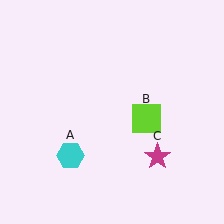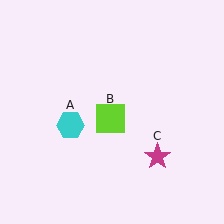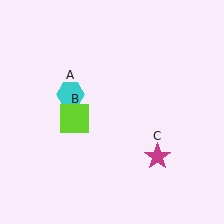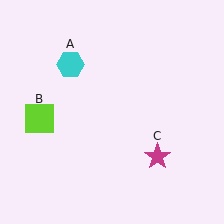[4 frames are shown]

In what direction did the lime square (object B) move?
The lime square (object B) moved left.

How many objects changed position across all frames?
2 objects changed position: cyan hexagon (object A), lime square (object B).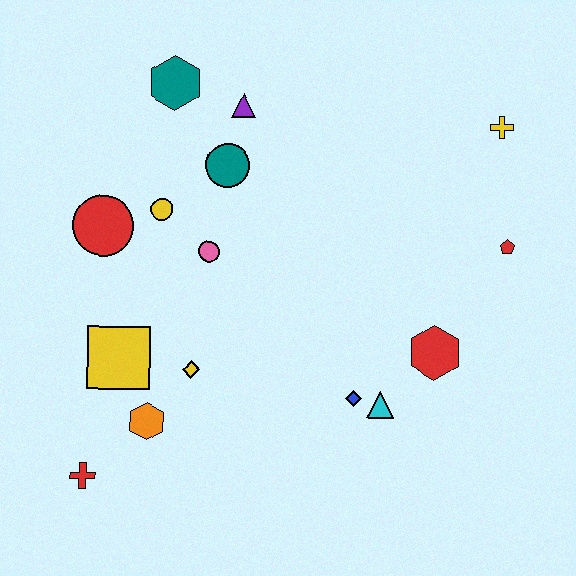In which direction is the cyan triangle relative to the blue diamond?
The cyan triangle is to the right of the blue diamond.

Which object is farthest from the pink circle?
The yellow cross is farthest from the pink circle.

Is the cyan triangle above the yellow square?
No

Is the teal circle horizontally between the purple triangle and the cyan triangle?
No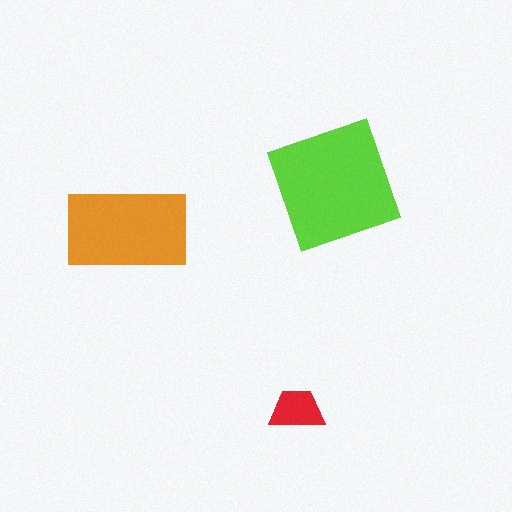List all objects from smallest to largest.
The red trapezoid, the orange rectangle, the lime square.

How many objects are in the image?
There are 3 objects in the image.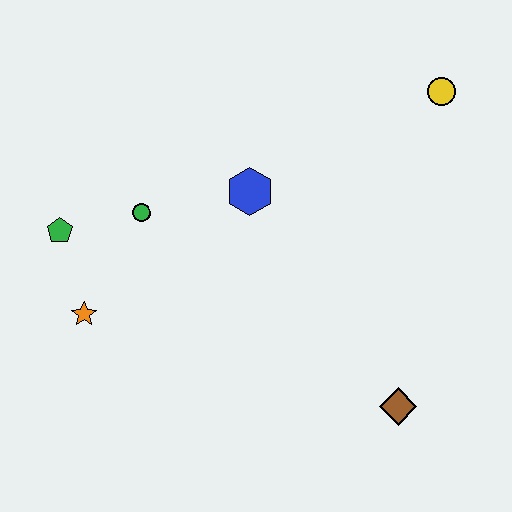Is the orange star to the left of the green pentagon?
No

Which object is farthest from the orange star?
The yellow circle is farthest from the orange star.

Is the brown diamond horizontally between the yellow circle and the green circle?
Yes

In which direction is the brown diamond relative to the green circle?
The brown diamond is to the right of the green circle.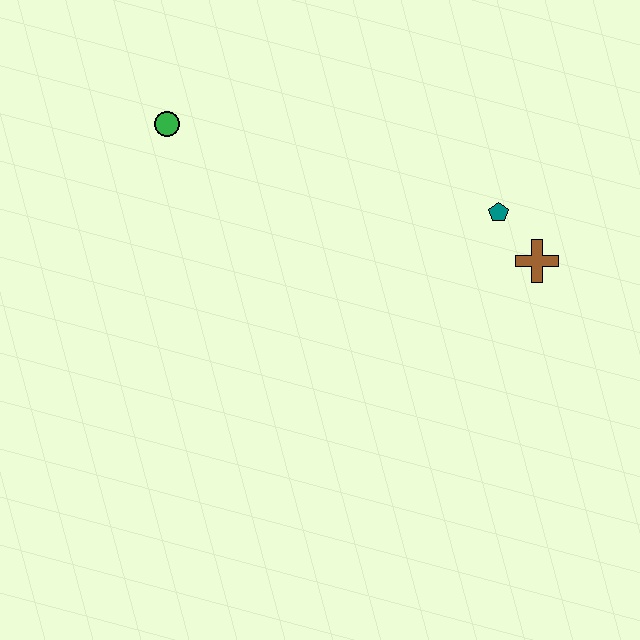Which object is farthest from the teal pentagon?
The green circle is farthest from the teal pentagon.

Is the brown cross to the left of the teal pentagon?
No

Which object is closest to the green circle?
The teal pentagon is closest to the green circle.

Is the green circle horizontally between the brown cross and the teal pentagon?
No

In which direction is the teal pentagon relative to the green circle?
The teal pentagon is to the right of the green circle.